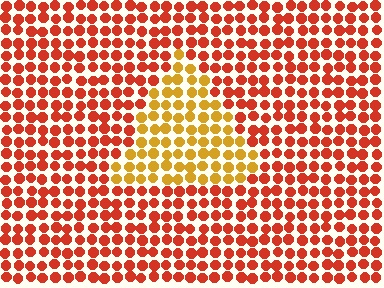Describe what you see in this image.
The image is filled with small red elements in a uniform arrangement. A triangle-shaped region is visible where the elements are tinted to a slightly different hue, forming a subtle color boundary.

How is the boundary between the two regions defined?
The boundary is defined purely by a slight shift in hue (about 37 degrees). Spacing, size, and orientation are identical on both sides.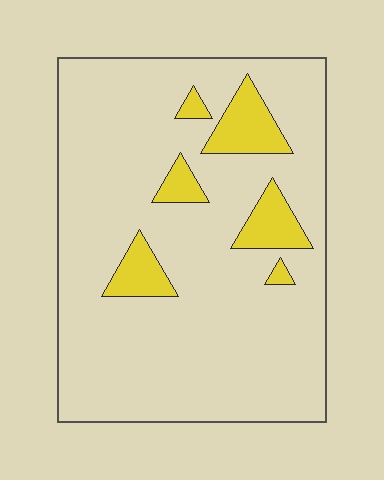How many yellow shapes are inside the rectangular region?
6.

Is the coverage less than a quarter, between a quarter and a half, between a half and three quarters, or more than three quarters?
Less than a quarter.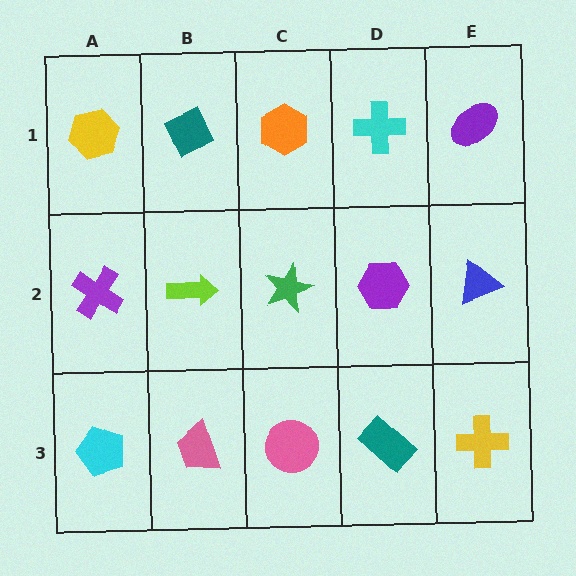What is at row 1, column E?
A purple ellipse.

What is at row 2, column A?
A purple cross.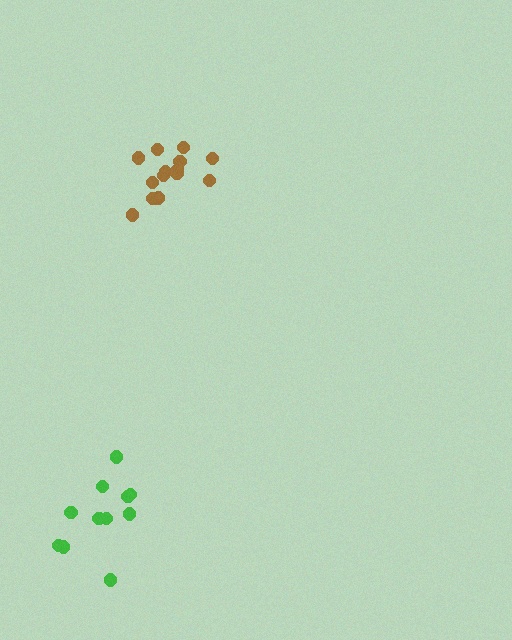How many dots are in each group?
Group 1: 14 dots, Group 2: 11 dots (25 total).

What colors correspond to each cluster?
The clusters are colored: brown, green.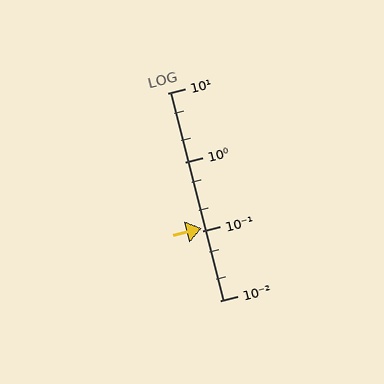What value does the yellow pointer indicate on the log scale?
The pointer indicates approximately 0.11.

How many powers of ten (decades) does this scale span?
The scale spans 3 decades, from 0.01 to 10.